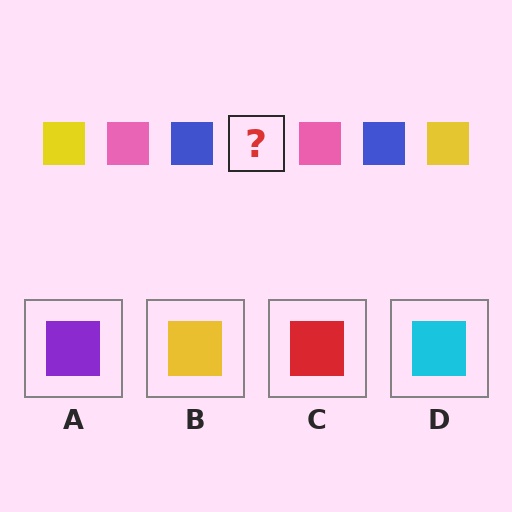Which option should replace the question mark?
Option B.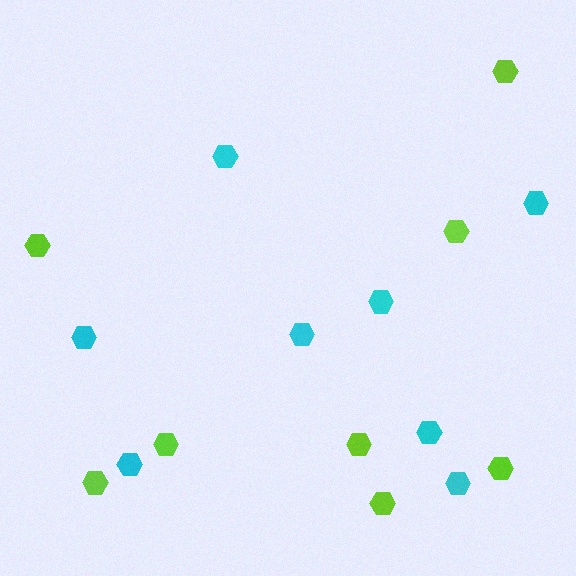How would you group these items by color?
There are 2 groups: one group of cyan hexagons (8) and one group of lime hexagons (8).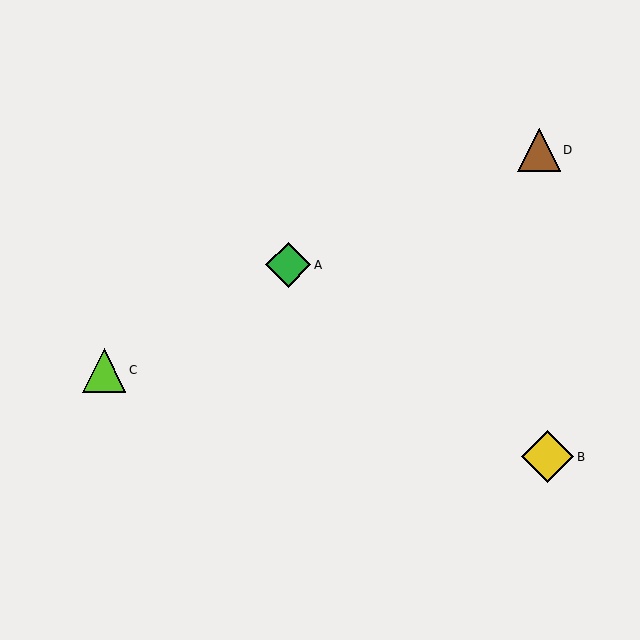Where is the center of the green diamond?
The center of the green diamond is at (288, 265).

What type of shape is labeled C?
Shape C is a lime triangle.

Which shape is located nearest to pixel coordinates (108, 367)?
The lime triangle (labeled C) at (104, 370) is nearest to that location.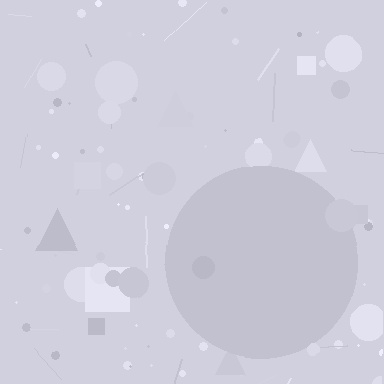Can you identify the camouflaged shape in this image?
The camouflaged shape is a circle.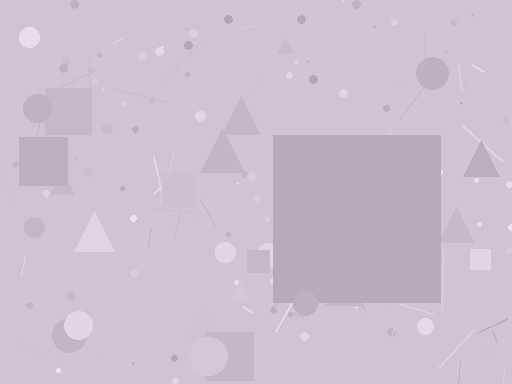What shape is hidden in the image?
A square is hidden in the image.